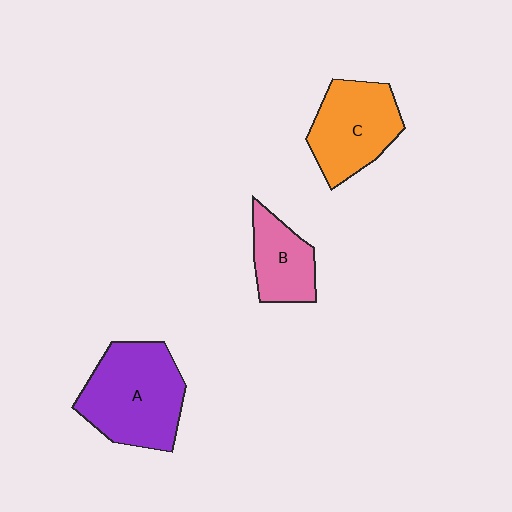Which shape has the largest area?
Shape A (purple).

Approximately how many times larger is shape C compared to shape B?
Approximately 1.5 times.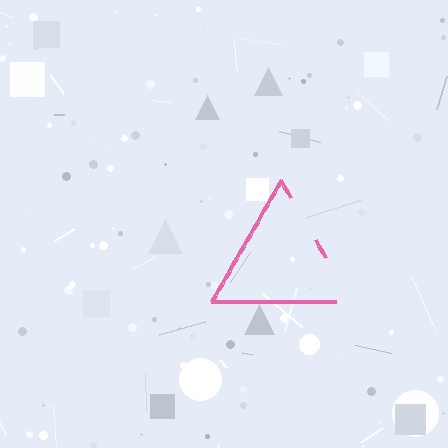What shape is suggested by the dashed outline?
The dashed outline suggests a triangle.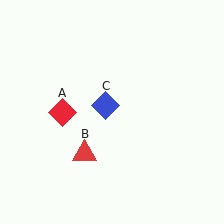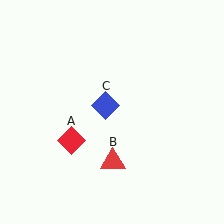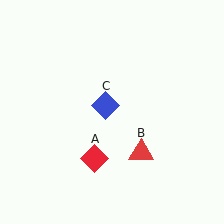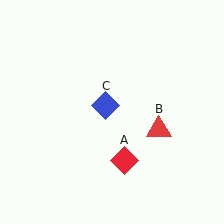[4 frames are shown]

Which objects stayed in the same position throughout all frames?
Blue diamond (object C) remained stationary.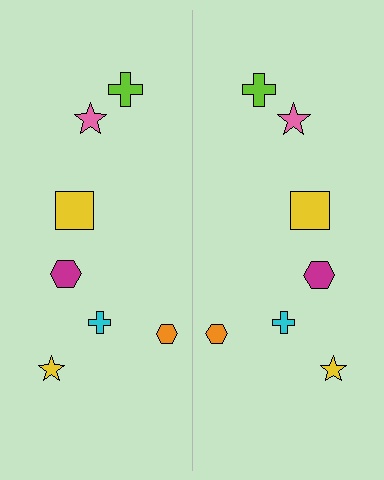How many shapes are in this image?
There are 14 shapes in this image.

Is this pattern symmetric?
Yes, this pattern has bilateral (reflection) symmetry.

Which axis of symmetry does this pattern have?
The pattern has a vertical axis of symmetry running through the center of the image.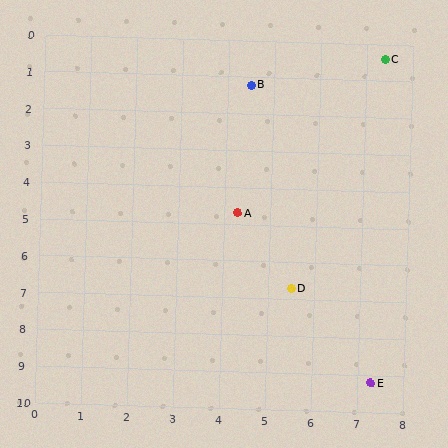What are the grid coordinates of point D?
Point D is at approximately (5.5, 6.7).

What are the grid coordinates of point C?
Point C is at approximately (7.4, 0.4).